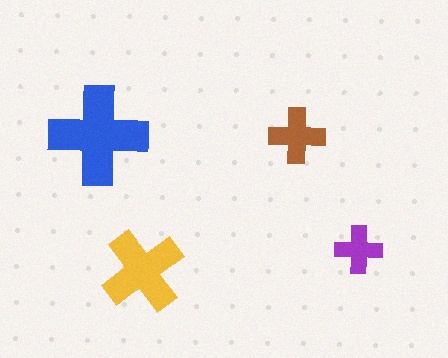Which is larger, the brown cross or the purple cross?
The brown one.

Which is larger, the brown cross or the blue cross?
The blue one.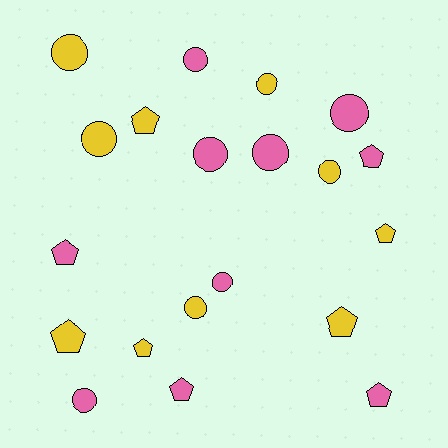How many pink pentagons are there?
There are 4 pink pentagons.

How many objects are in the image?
There are 20 objects.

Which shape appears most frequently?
Circle, with 11 objects.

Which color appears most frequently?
Pink, with 10 objects.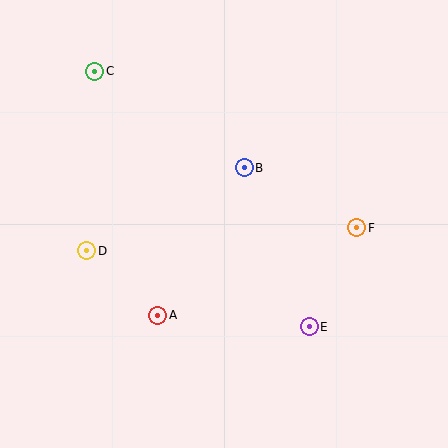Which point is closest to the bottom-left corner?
Point A is closest to the bottom-left corner.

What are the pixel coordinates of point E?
Point E is at (309, 327).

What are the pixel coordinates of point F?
Point F is at (357, 228).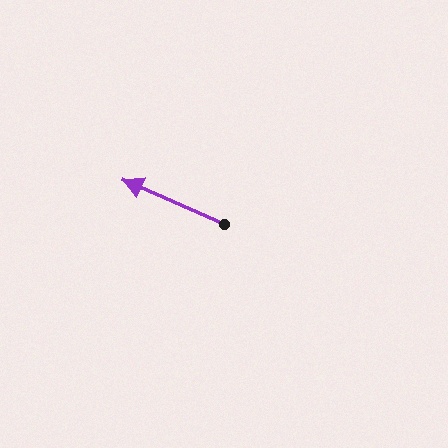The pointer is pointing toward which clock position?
Roughly 10 o'clock.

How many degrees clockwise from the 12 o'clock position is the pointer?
Approximately 294 degrees.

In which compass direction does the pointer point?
Northwest.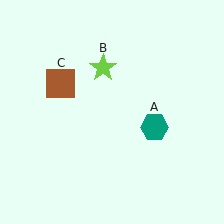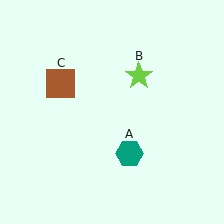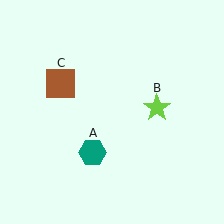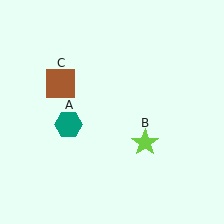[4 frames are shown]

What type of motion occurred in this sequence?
The teal hexagon (object A), lime star (object B) rotated clockwise around the center of the scene.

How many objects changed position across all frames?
2 objects changed position: teal hexagon (object A), lime star (object B).